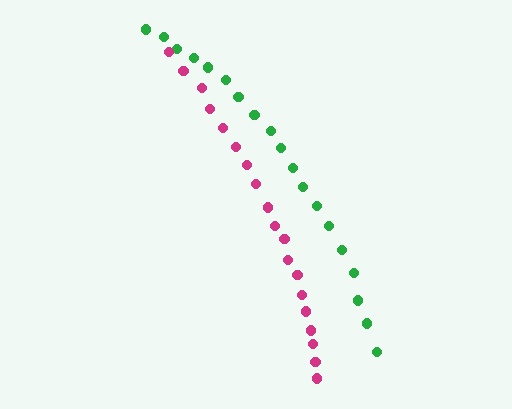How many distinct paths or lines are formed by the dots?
There are 2 distinct paths.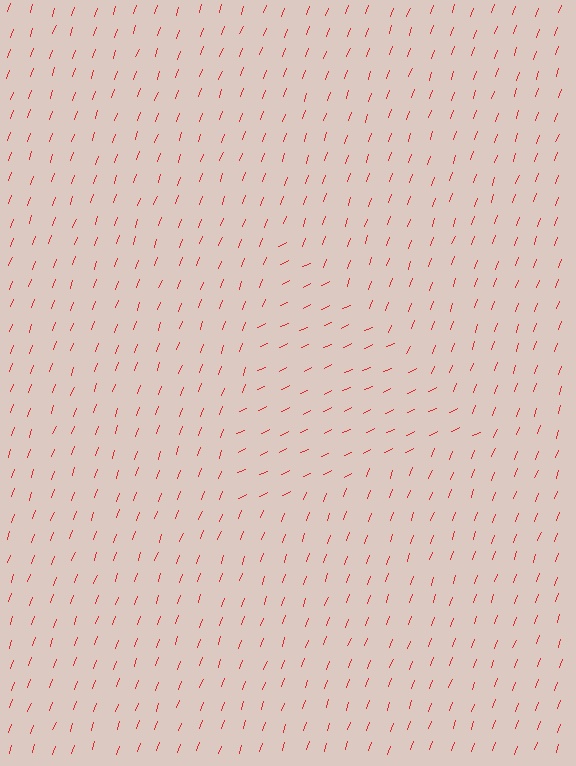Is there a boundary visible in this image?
Yes, there is a texture boundary formed by a change in line orientation.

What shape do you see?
I see a triangle.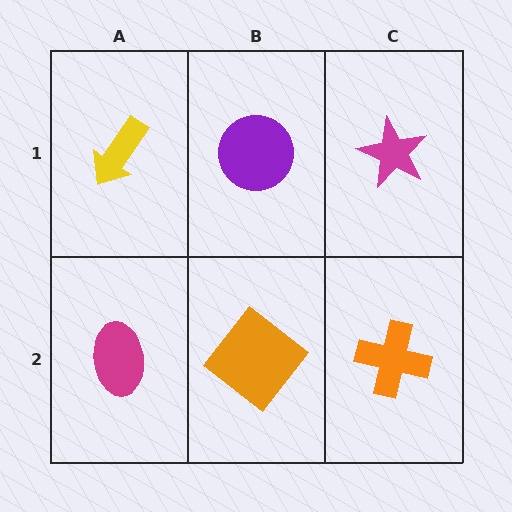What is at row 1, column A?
A yellow arrow.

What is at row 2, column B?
An orange diamond.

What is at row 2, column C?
An orange cross.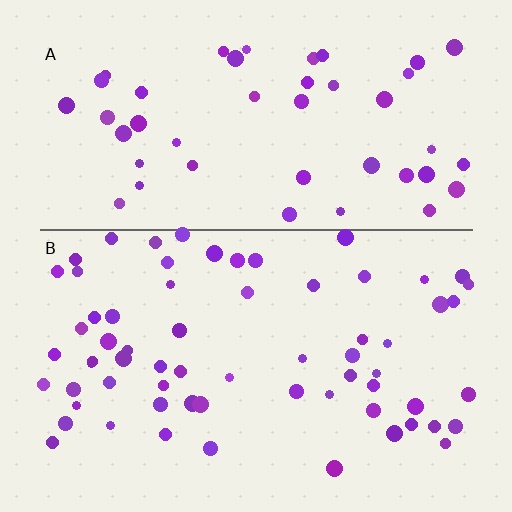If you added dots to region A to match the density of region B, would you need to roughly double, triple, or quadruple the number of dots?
Approximately double.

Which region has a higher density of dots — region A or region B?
B (the bottom).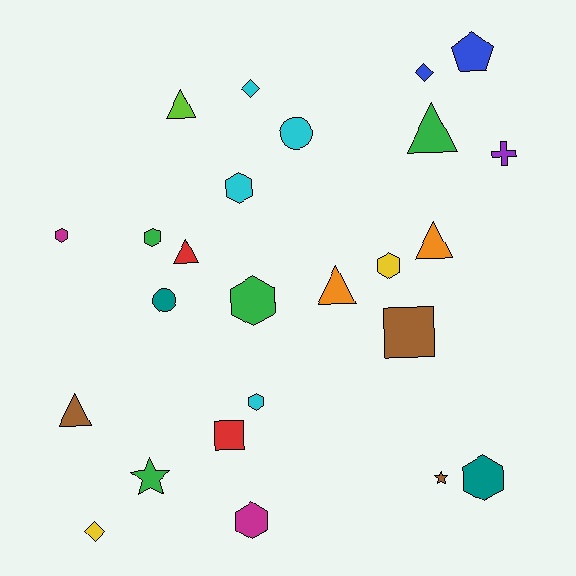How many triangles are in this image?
There are 6 triangles.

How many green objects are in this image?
There are 4 green objects.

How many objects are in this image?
There are 25 objects.